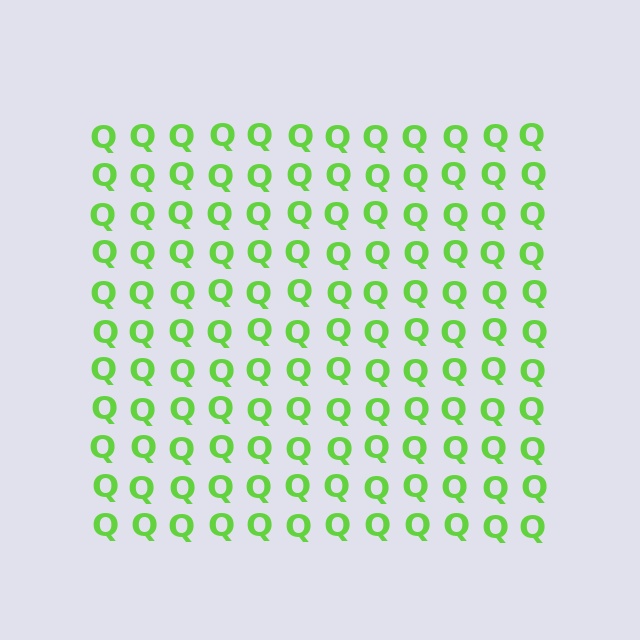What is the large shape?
The large shape is a square.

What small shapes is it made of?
It is made of small letter Q's.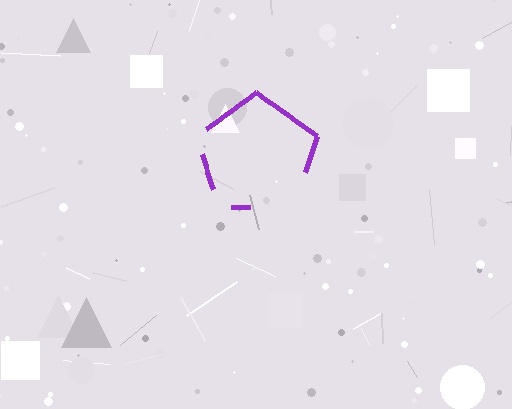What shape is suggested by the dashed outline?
The dashed outline suggests a pentagon.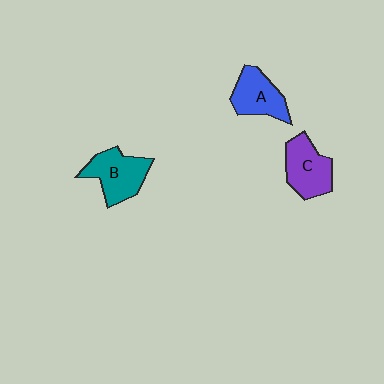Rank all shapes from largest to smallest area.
From largest to smallest: B (teal), C (purple), A (blue).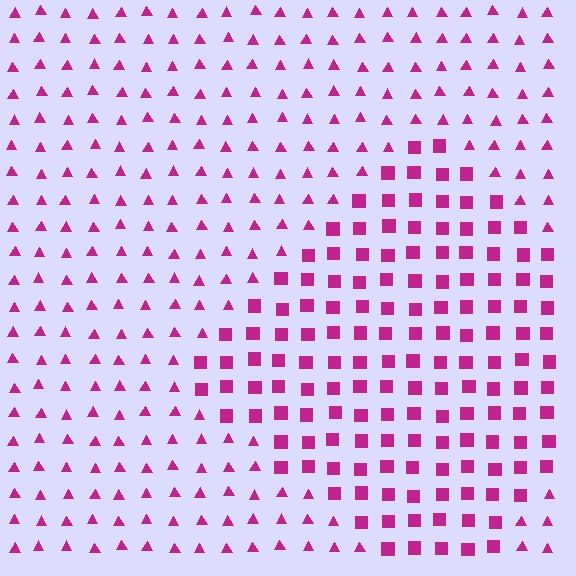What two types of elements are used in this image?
The image uses squares inside the diamond region and triangles outside it.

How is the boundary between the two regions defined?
The boundary is defined by a change in element shape: squares inside vs. triangles outside. All elements share the same color and spacing.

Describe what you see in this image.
The image is filled with small magenta elements arranged in a uniform grid. A diamond-shaped region contains squares, while the surrounding area contains triangles. The boundary is defined purely by the change in element shape.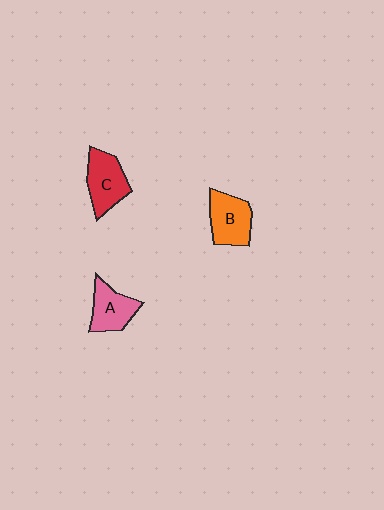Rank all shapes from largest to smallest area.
From largest to smallest: C (red), B (orange), A (pink).